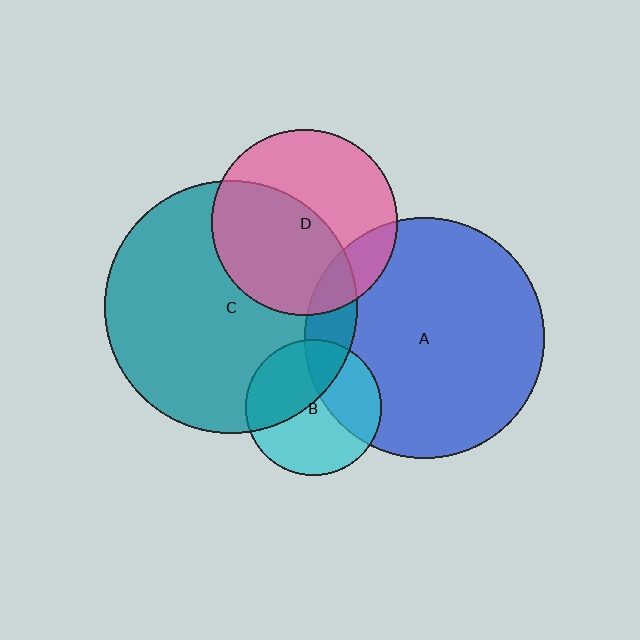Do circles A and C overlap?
Yes.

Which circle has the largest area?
Circle C (teal).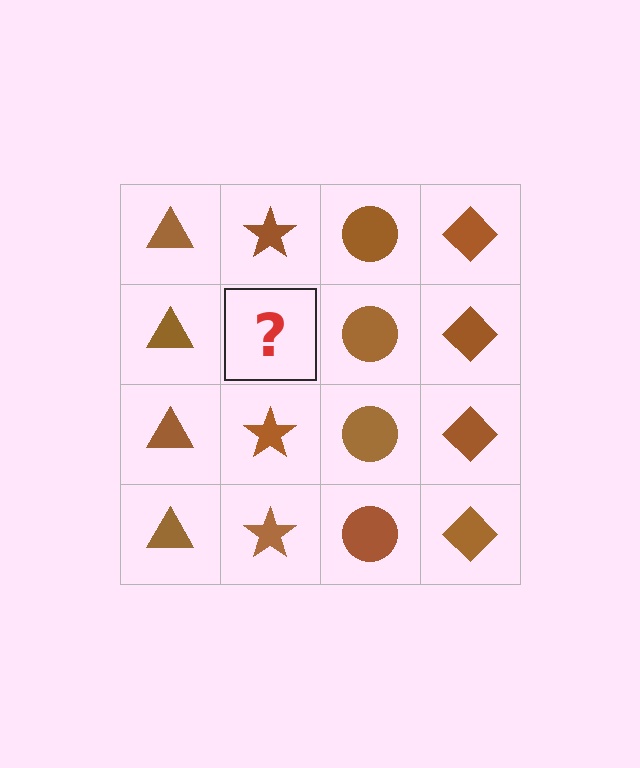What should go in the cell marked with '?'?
The missing cell should contain a brown star.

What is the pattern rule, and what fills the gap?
The rule is that each column has a consistent shape. The gap should be filled with a brown star.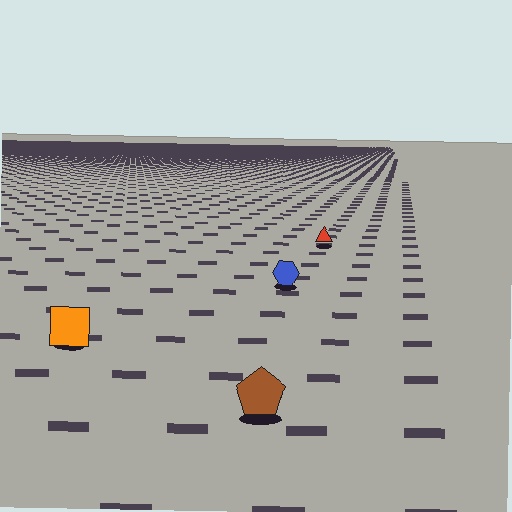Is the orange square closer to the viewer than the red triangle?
Yes. The orange square is closer — you can tell from the texture gradient: the ground texture is coarser near it.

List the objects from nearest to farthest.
From nearest to farthest: the brown pentagon, the orange square, the blue hexagon, the red triangle.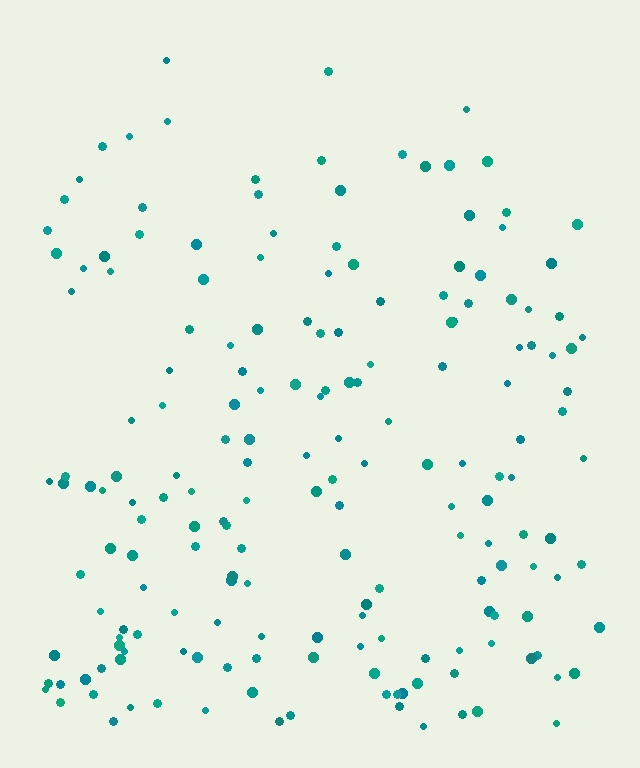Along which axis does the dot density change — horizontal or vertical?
Vertical.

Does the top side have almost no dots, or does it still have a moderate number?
Still a moderate number, just noticeably fewer than the bottom.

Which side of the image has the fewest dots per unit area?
The top.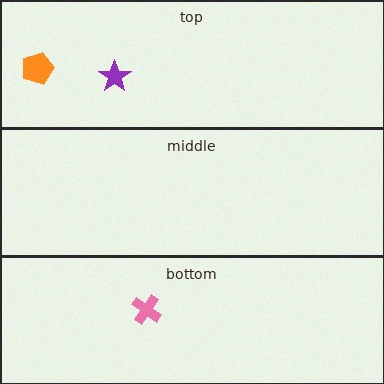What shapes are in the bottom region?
The pink cross.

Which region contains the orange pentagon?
The top region.